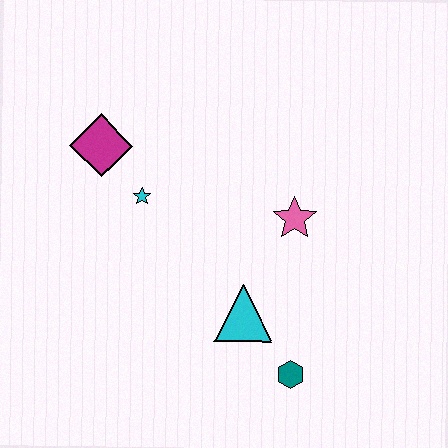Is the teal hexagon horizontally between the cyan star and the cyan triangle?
No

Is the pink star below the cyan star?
Yes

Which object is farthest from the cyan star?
The teal hexagon is farthest from the cyan star.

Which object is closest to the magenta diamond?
The cyan star is closest to the magenta diamond.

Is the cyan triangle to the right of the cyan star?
Yes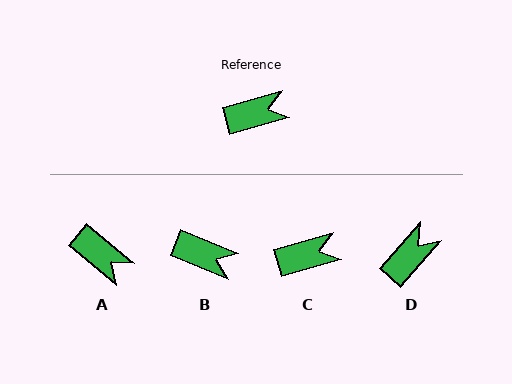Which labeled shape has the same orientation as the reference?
C.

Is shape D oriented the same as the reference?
No, it is off by about 33 degrees.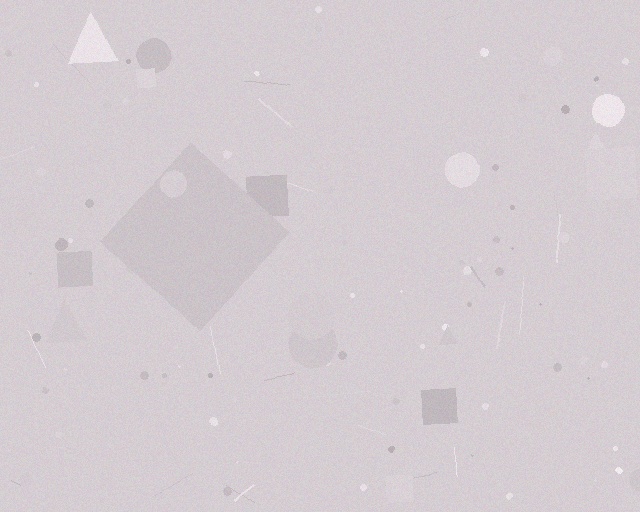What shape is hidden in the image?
A diamond is hidden in the image.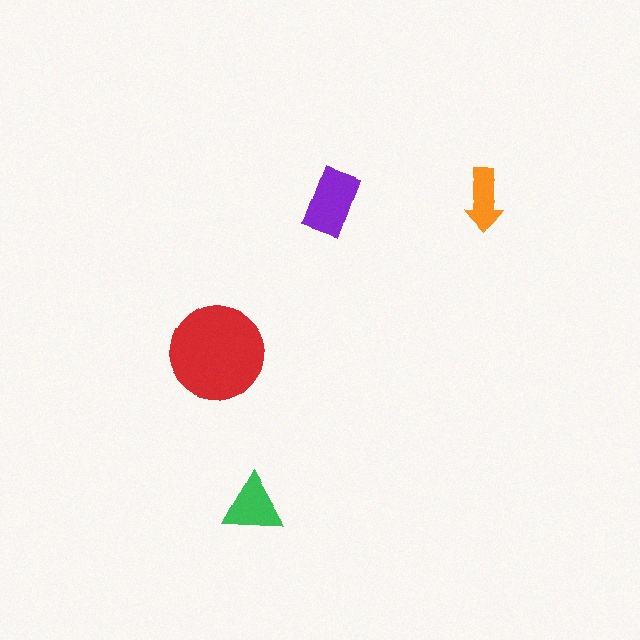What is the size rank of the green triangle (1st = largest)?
3rd.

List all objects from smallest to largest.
The orange arrow, the green triangle, the purple rectangle, the red circle.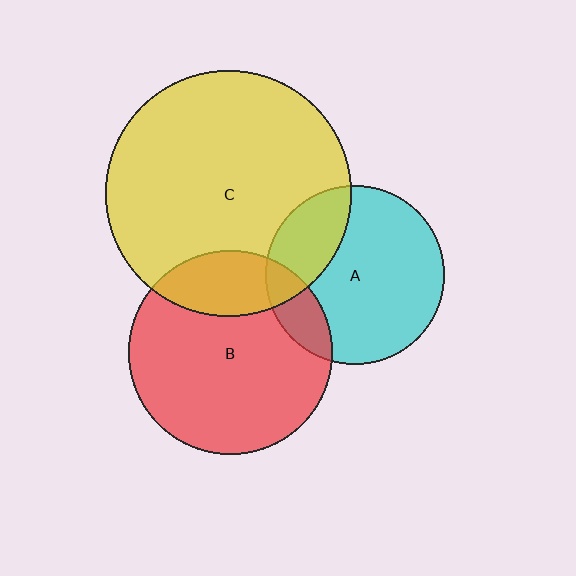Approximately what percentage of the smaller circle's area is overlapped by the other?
Approximately 15%.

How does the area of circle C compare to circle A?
Approximately 1.9 times.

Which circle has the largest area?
Circle C (yellow).